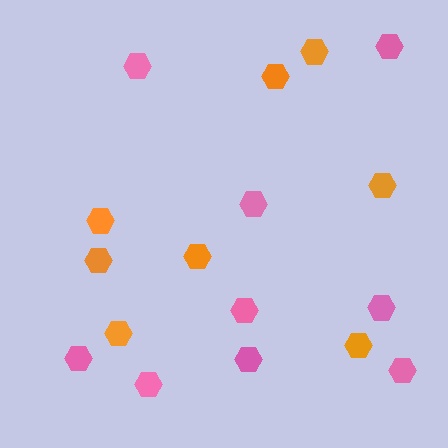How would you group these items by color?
There are 2 groups: one group of pink hexagons (9) and one group of orange hexagons (8).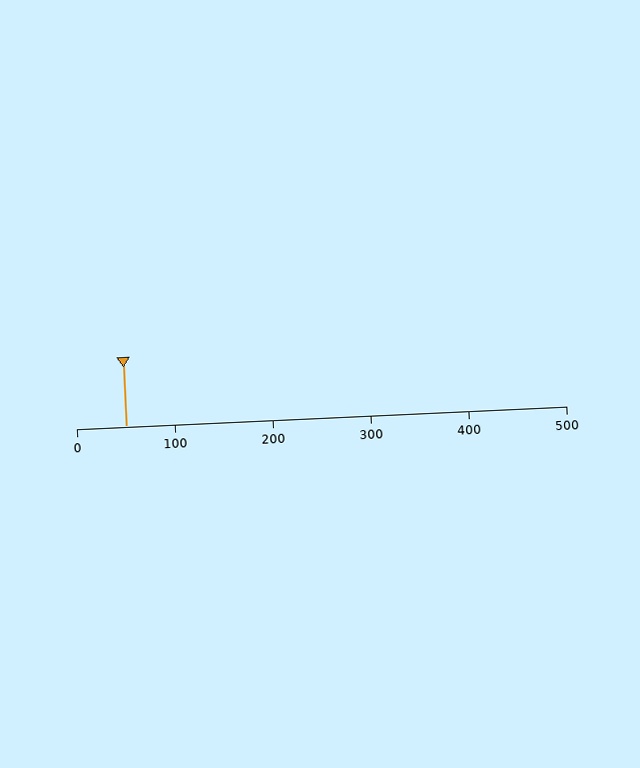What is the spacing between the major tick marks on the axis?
The major ticks are spaced 100 apart.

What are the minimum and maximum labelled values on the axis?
The axis runs from 0 to 500.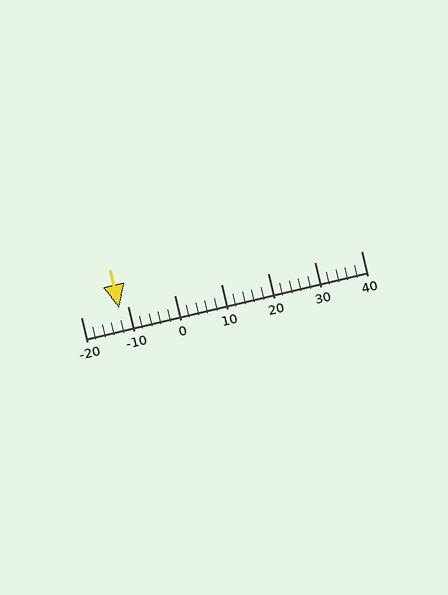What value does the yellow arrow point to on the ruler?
The yellow arrow points to approximately -12.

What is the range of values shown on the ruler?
The ruler shows values from -20 to 40.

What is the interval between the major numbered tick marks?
The major tick marks are spaced 10 units apart.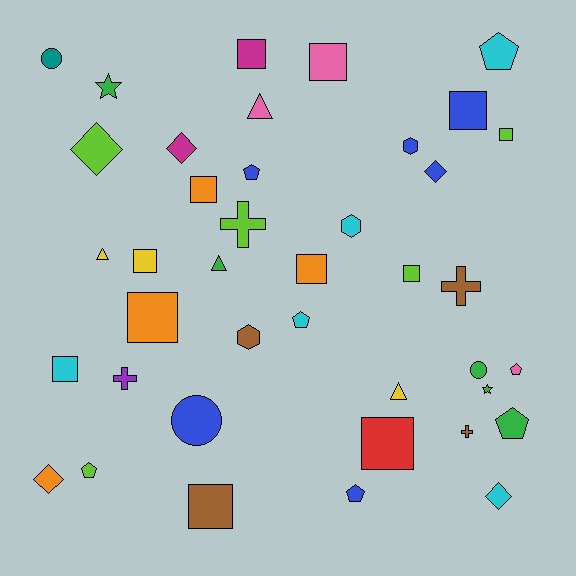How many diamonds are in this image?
There are 5 diamonds.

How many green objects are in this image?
There are 5 green objects.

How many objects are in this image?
There are 40 objects.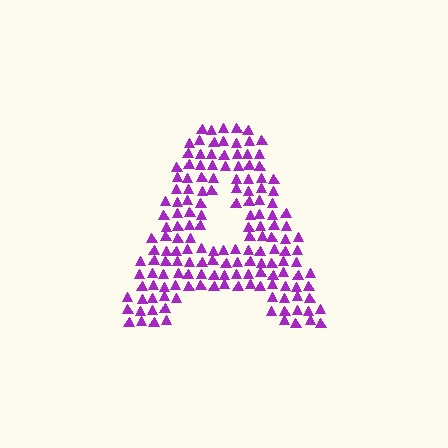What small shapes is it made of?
It is made of small triangles.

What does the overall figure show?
The overall figure shows the letter A.